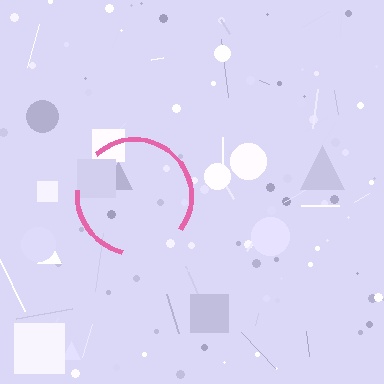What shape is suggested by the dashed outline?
The dashed outline suggests a circle.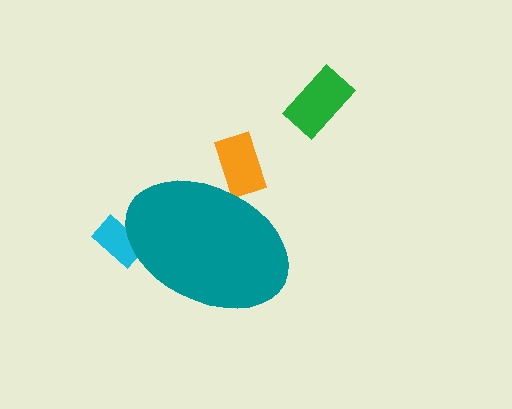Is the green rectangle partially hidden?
No, the green rectangle is fully visible.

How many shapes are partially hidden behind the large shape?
2 shapes are partially hidden.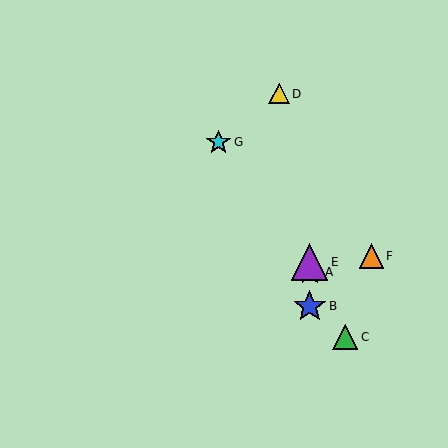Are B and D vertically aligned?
No, B is at x≈310 and D is at x≈279.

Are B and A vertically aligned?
Yes, both are at x≈310.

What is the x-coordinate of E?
Object E is at x≈310.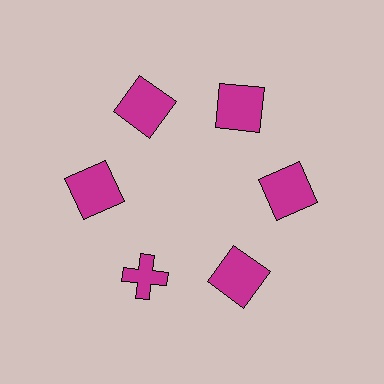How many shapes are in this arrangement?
There are 6 shapes arranged in a ring pattern.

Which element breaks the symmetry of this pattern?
The magenta cross at roughly the 7 o'clock position breaks the symmetry. All other shapes are magenta squares.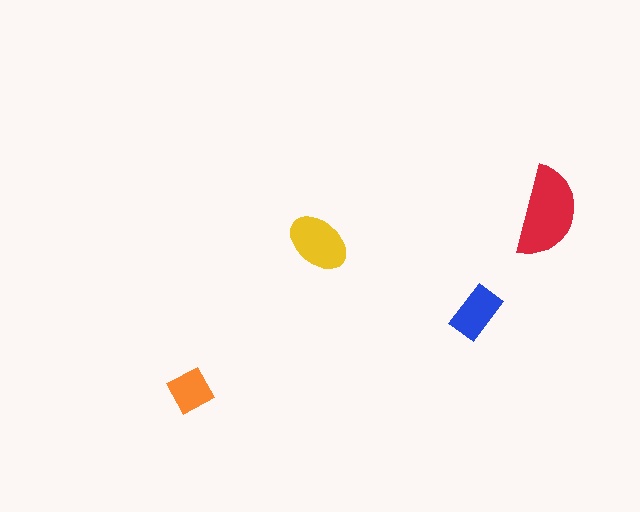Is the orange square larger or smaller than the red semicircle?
Smaller.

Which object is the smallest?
The orange square.